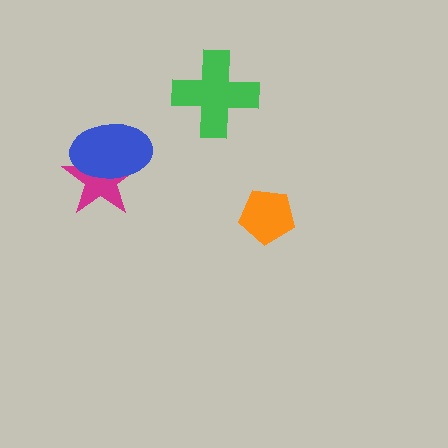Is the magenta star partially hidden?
Yes, it is partially covered by another shape.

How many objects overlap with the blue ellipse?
1 object overlaps with the blue ellipse.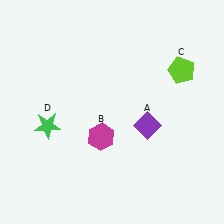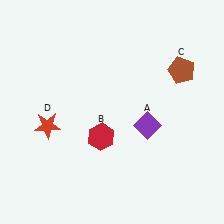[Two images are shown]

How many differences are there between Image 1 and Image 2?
There are 3 differences between the two images.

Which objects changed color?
B changed from magenta to red. C changed from lime to brown. D changed from green to red.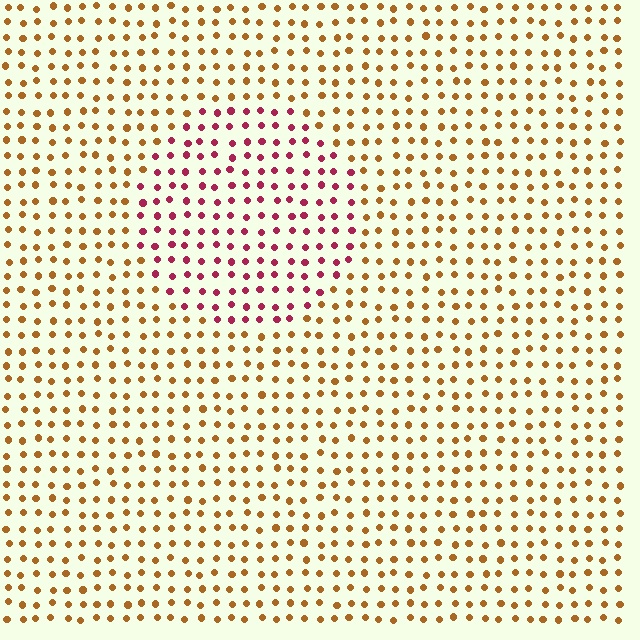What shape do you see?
I see a circle.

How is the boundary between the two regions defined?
The boundary is defined purely by a slight shift in hue (about 53 degrees). Spacing, size, and orientation are identical on both sides.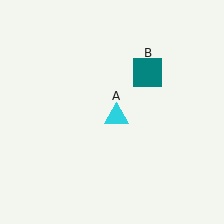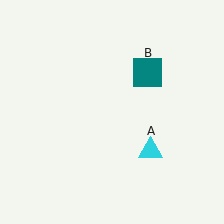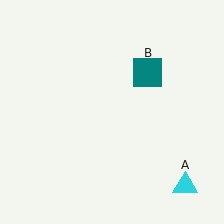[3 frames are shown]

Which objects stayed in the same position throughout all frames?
Teal square (object B) remained stationary.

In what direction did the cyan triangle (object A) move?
The cyan triangle (object A) moved down and to the right.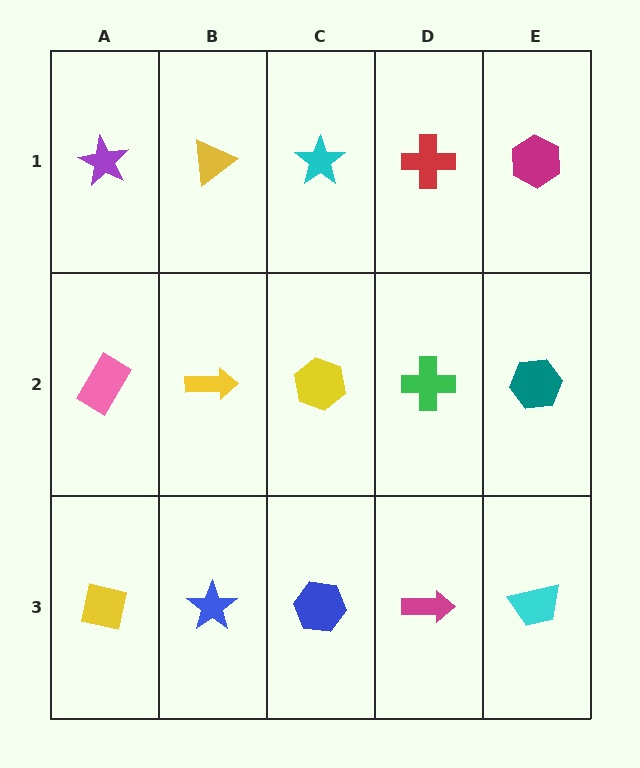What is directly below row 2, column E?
A cyan trapezoid.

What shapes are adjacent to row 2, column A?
A purple star (row 1, column A), a yellow square (row 3, column A), a yellow arrow (row 2, column B).